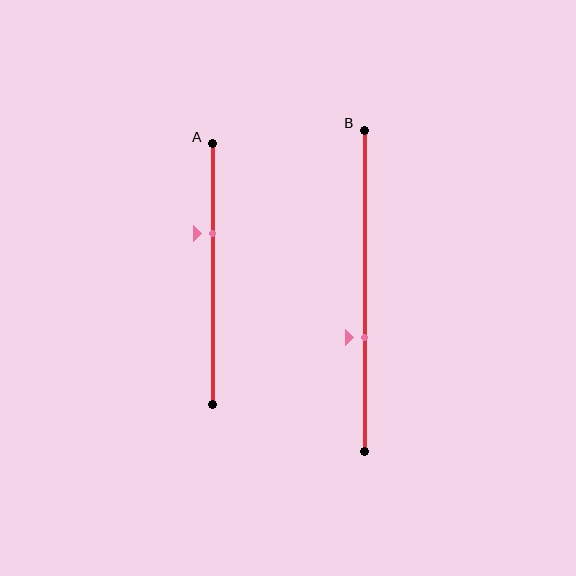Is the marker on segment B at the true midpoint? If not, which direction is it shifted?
No, the marker on segment B is shifted downward by about 15% of the segment length.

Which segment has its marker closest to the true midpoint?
Segment B has its marker closest to the true midpoint.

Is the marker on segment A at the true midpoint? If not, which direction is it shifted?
No, the marker on segment A is shifted upward by about 15% of the segment length.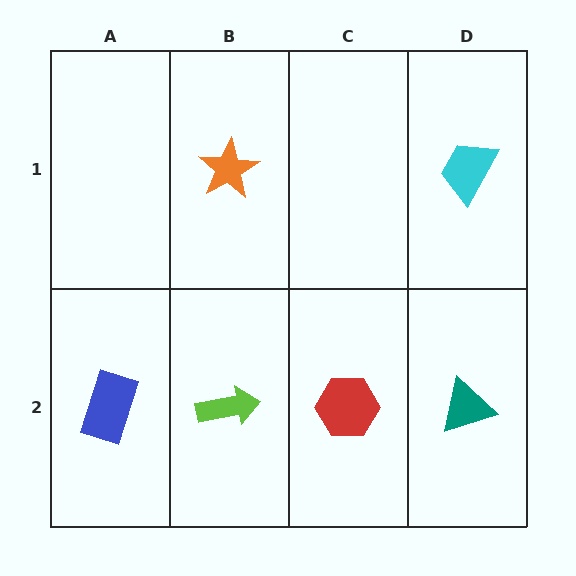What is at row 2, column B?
A lime arrow.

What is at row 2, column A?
A blue rectangle.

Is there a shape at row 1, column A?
No, that cell is empty.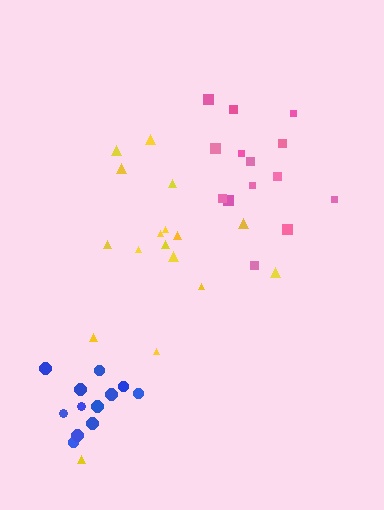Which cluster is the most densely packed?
Blue.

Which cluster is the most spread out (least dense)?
Yellow.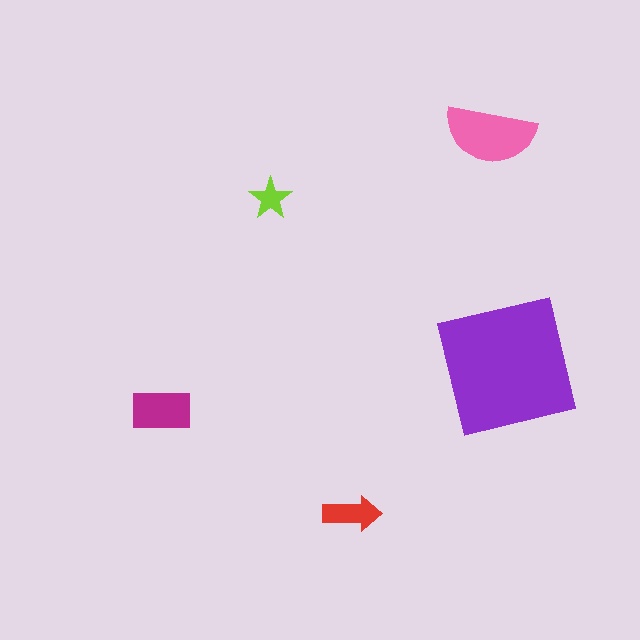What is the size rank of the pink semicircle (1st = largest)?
2nd.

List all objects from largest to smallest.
The purple square, the pink semicircle, the magenta rectangle, the red arrow, the lime star.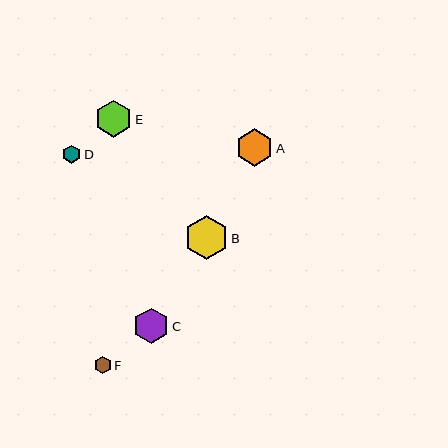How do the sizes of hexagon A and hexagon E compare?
Hexagon A and hexagon E are approximately the same size.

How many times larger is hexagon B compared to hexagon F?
Hexagon B is approximately 2.7 times the size of hexagon F.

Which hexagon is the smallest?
Hexagon F is the smallest with a size of approximately 16 pixels.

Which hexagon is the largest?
Hexagon B is the largest with a size of approximately 44 pixels.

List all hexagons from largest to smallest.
From largest to smallest: B, A, E, C, D, F.